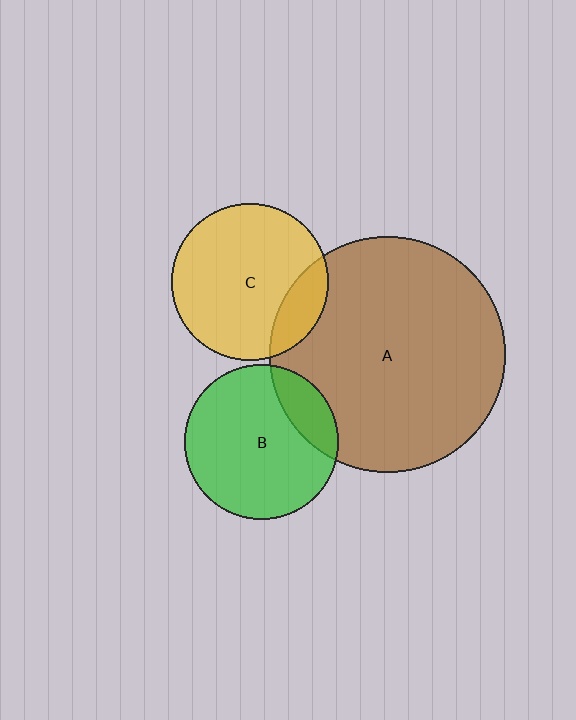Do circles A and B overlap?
Yes.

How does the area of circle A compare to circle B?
Approximately 2.3 times.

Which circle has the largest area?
Circle A (brown).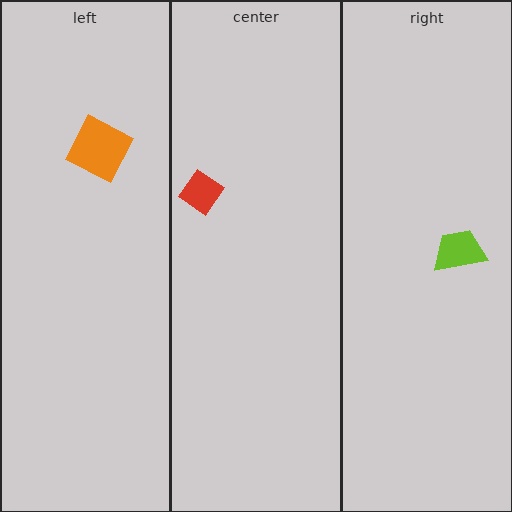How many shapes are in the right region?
1.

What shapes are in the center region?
The red diamond.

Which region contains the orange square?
The left region.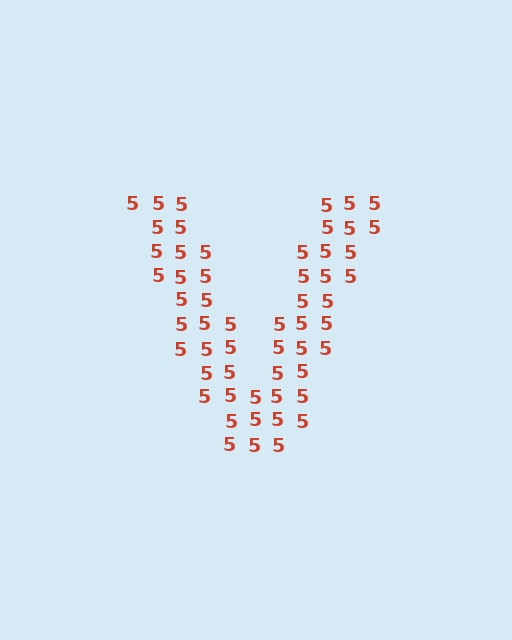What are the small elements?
The small elements are digit 5's.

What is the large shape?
The large shape is the letter V.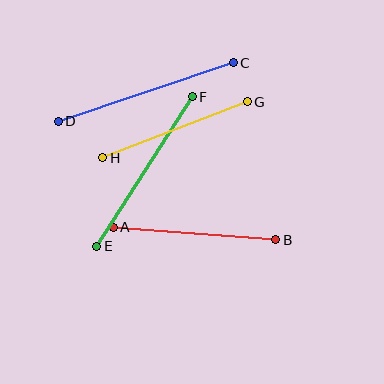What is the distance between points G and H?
The distance is approximately 155 pixels.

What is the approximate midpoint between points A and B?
The midpoint is at approximately (195, 234) pixels.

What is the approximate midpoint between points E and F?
The midpoint is at approximately (145, 171) pixels.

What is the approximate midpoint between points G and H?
The midpoint is at approximately (175, 130) pixels.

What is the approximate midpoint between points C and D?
The midpoint is at approximately (146, 92) pixels.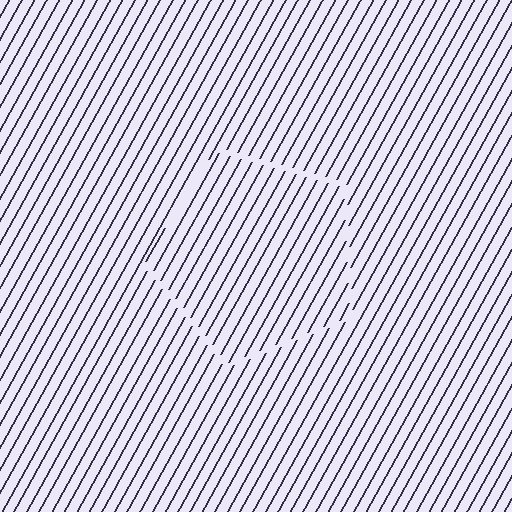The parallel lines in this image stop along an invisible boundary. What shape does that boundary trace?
An illusory pentagon. The interior of the shape contains the same grating, shifted by half a period — the contour is defined by the phase discontinuity where line-ends from the inner and outer gratings abut.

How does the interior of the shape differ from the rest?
The interior of the shape contains the same grating, shifted by half a period — the contour is defined by the phase discontinuity where line-ends from the inner and outer gratings abut.